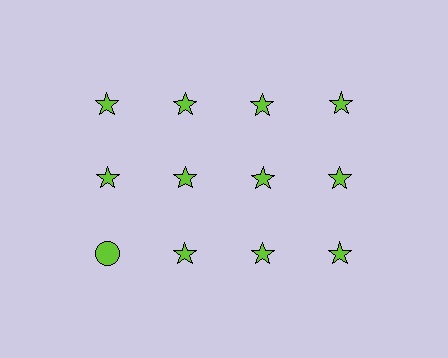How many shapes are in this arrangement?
There are 12 shapes arranged in a grid pattern.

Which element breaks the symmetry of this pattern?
The lime circle in the third row, leftmost column breaks the symmetry. All other shapes are lime stars.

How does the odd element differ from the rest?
It has a different shape: circle instead of star.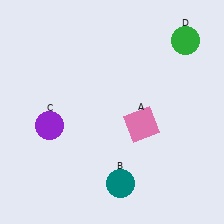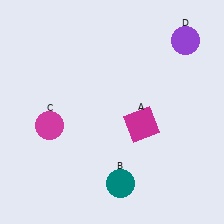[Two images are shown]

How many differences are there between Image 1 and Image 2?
There are 3 differences between the two images.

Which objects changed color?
A changed from pink to magenta. C changed from purple to magenta. D changed from green to purple.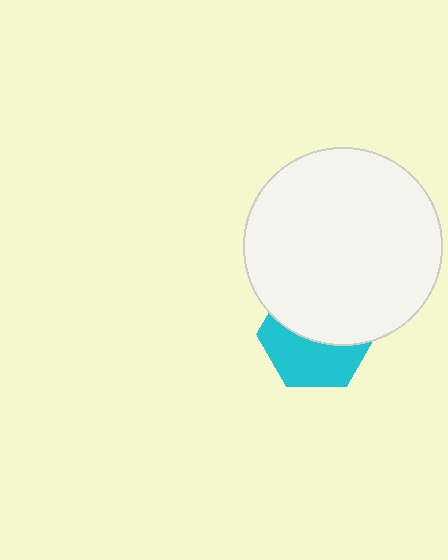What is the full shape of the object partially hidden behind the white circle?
The partially hidden object is a cyan hexagon.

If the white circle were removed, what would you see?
You would see the complete cyan hexagon.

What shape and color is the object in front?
The object in front is a white circle.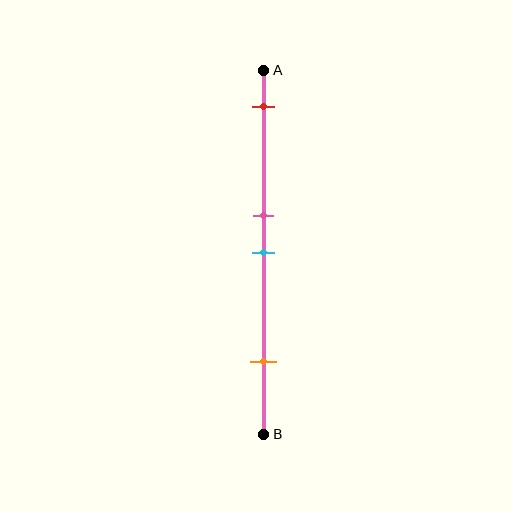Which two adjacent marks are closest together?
The pink and cyan marks are the closest adjacent pair.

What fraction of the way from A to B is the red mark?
The red mark is approximately 10% (0.1) of the way from A to B.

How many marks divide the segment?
There are 4 marks dividing the segment.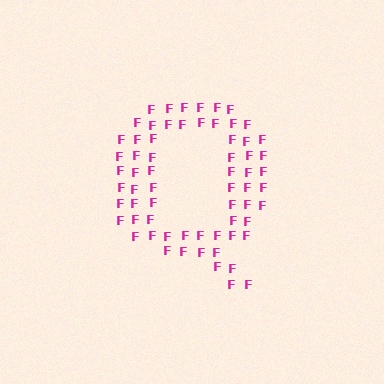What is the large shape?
The large shape is the letter Q.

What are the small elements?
The small elements are letter F's.